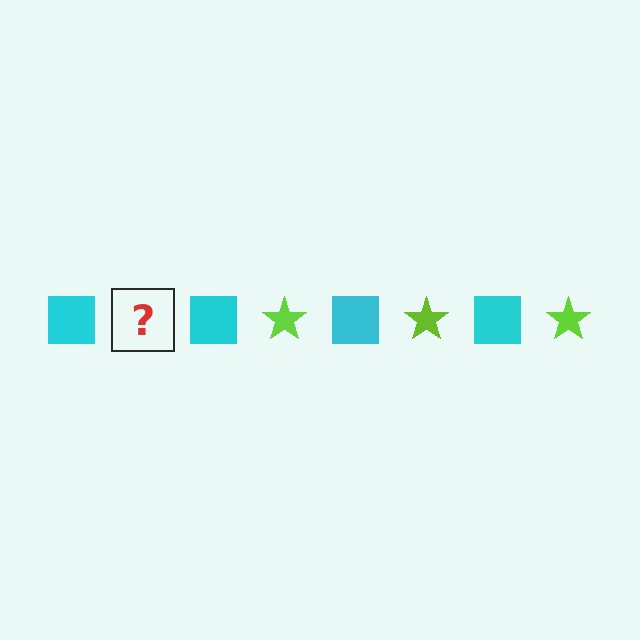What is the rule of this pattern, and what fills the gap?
The rule is that the pattern alternates between cyan square and lime star. The gap should be filled with a lime star.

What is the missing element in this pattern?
The missing element is a lime star.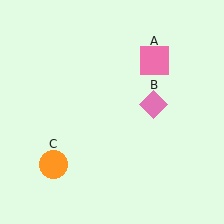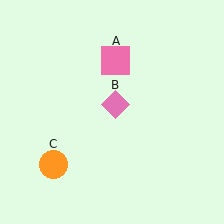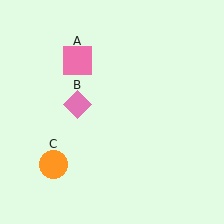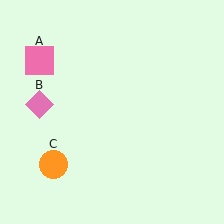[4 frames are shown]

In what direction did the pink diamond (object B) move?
The pink diamond (object B) moved left.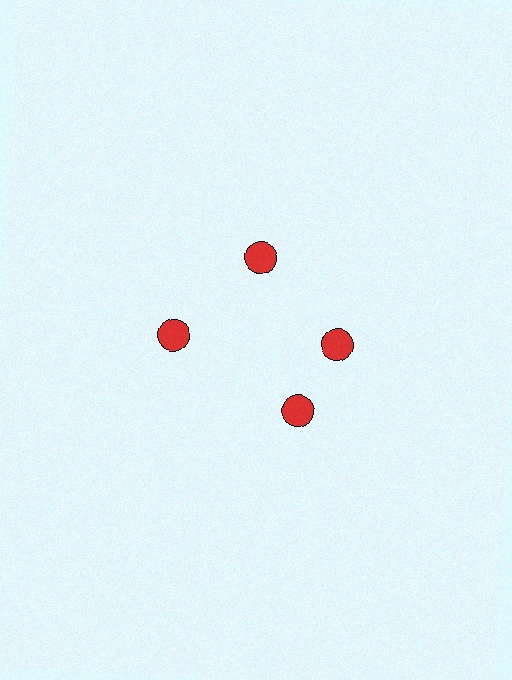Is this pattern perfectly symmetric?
No. The 4 red circles are arranged in a ring, but one element near the 6 o'clock position is rotated out of alignment along the ring, breaking the 4-fold rotational symmetry.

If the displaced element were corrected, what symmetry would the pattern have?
It would have 4-fold rotational symmetry — the pattern would map onto itself every 90 degrees.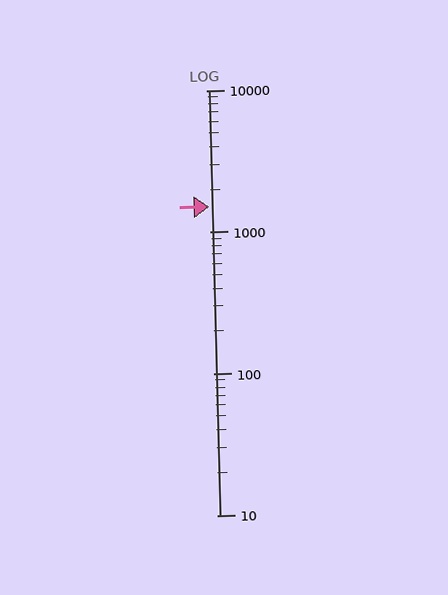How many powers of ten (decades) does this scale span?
The scale spans 3 decades, from 10 to 10000.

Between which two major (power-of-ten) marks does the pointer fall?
The pointer is between 1000 and 10000.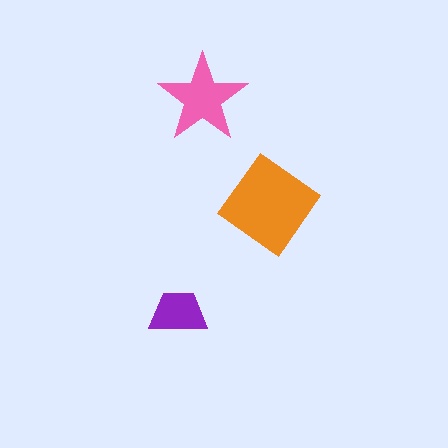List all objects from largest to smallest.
The orange diamond, the pink star, the purple trapezoid.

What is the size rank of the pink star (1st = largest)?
2nd.